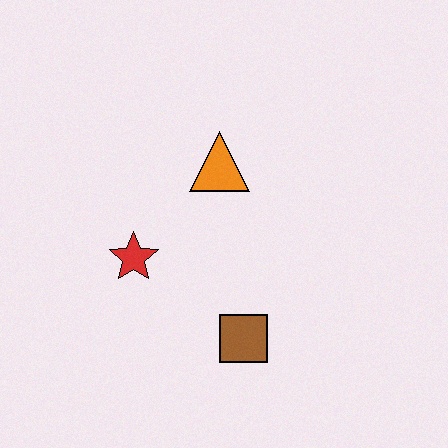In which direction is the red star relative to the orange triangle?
The red star is below the orange triangle.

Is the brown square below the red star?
Yes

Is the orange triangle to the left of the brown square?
Yes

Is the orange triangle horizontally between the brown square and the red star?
Yes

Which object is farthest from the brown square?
The orange triangle is farthest from the brown square.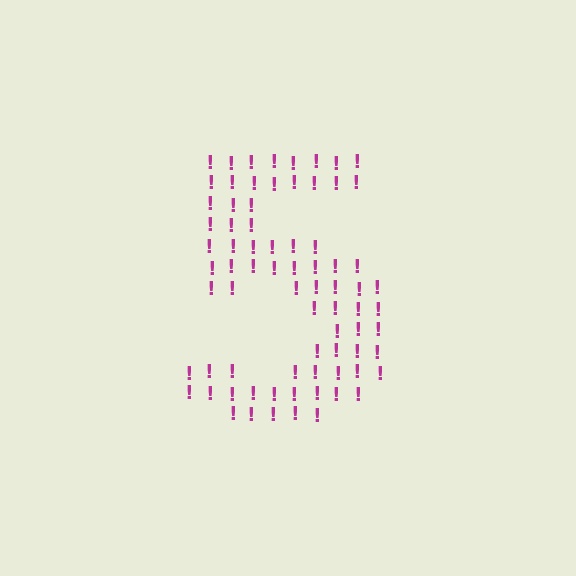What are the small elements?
The small elements are exclamation marks.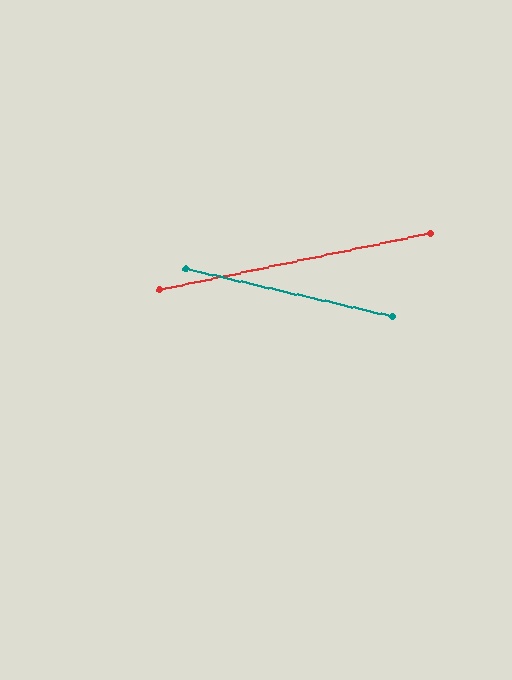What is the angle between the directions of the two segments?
Approximately 25 degrees.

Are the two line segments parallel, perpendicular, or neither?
Neither parallel nor perpendicular — they differ by about 25°.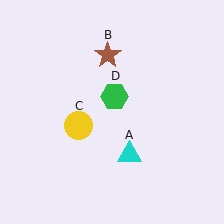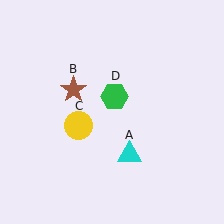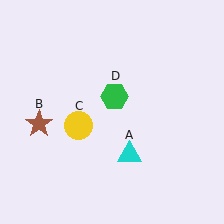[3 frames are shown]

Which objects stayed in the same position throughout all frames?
Cyan triangle (object A) and yellow circle (object C) and green hexagon (object D) remained stationary.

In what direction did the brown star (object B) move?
The brown star (object B) moved down and to the left.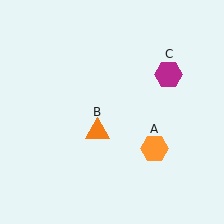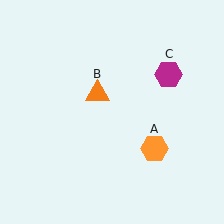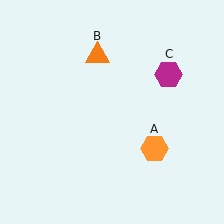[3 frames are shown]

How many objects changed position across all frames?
1 object changed position: orange triangle (object B).